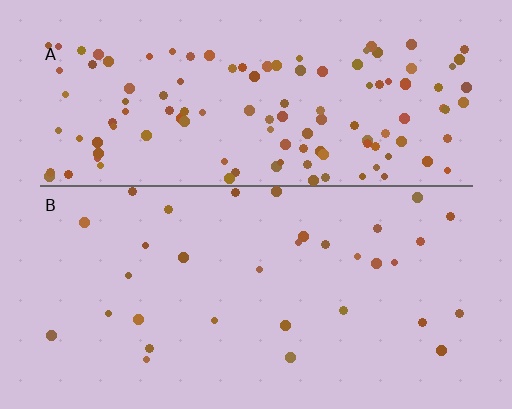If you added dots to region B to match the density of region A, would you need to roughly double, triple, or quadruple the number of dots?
Approximately quadruple.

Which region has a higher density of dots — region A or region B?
A (the top).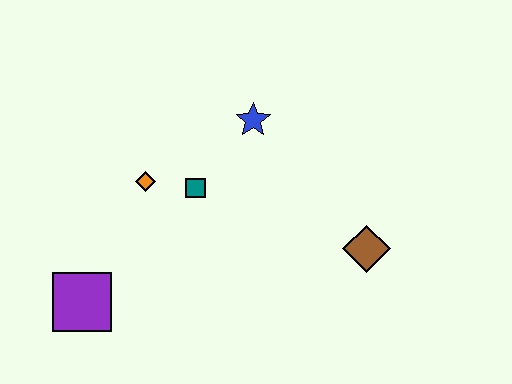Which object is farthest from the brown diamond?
The purple square is farthest from the brown diamond.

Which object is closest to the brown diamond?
The blue star is closest to the brown diamond.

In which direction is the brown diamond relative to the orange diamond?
The brown diamond is to the right of the orange diamond.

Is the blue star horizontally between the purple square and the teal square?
No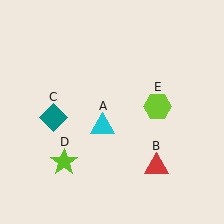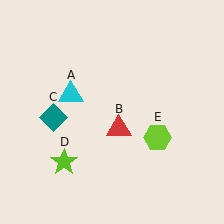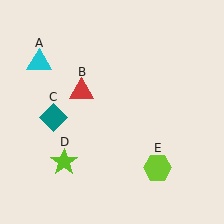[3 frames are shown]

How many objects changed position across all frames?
3 objects changed position: cyan triangle (object A), red triangle (object B), lime hexagon (object E).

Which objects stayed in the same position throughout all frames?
Teal diamond (object C) and lime star (object D) remained stationary.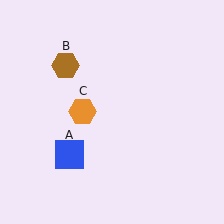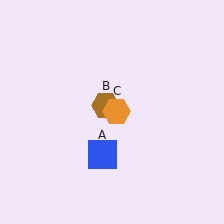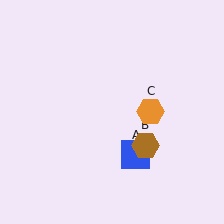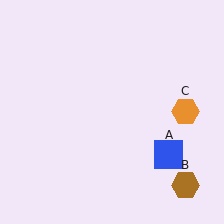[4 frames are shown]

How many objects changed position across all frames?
3 objects changed position: blue square (object A), brown hexagon (object B), orange hexagon (object C).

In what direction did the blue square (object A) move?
The blue square (object A) moved right.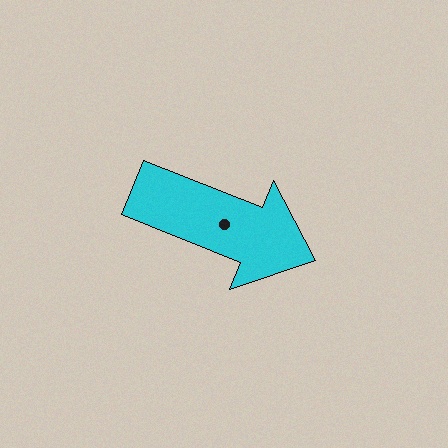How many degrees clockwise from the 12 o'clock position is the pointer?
Approximately 112 degrees.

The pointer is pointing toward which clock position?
Roughly 4 o'clock.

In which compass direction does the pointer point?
East.